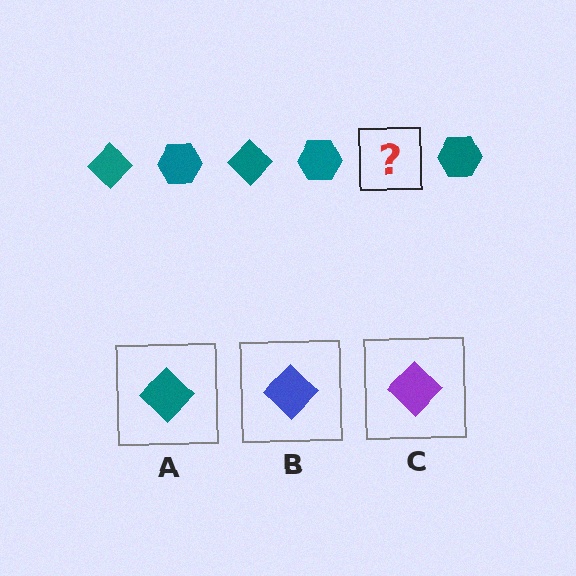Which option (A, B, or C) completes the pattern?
A.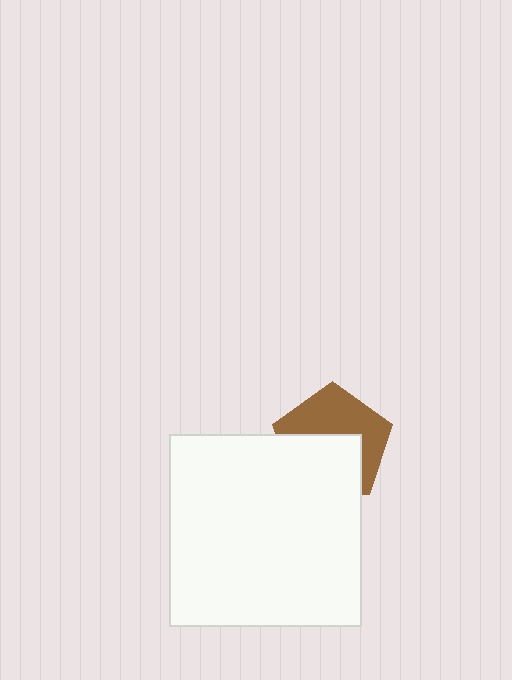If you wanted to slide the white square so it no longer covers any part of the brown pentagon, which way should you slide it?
Slide it down — that is the most direct way to separate the two shapes.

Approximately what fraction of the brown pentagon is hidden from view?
Roughly 50% of the brown pentagon is hidden behind the white square.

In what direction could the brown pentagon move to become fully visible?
The brown pentagon could move up. That would shift it out from behind the white square entirely.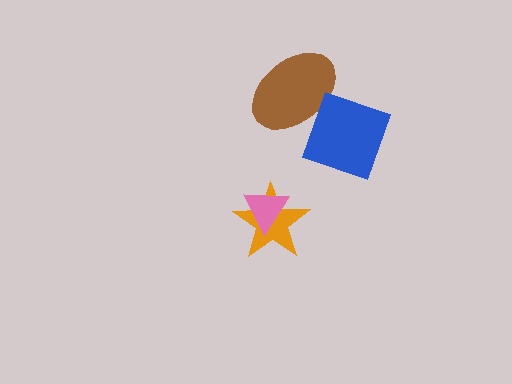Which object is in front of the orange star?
The pink triangle is in front of the orange star.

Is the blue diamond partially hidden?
No, no other shape covers it.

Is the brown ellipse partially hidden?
Yes, it is partially covered by another shape.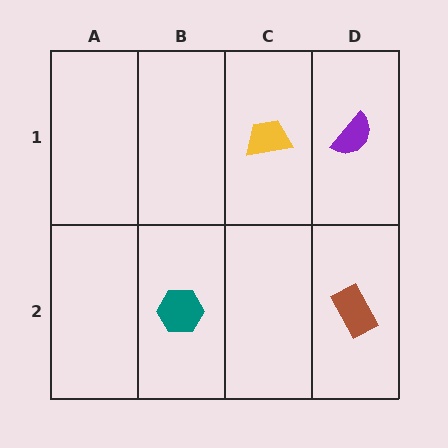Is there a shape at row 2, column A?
No, that cell is empty.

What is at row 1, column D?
A purple semicircle.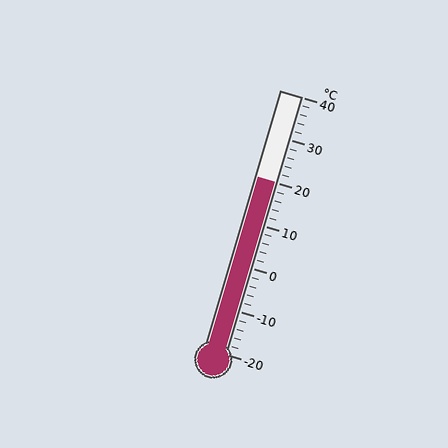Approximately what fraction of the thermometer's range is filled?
The thermometer is filled to approximately 65% of its range.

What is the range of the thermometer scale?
The thermometer scale ranges from -20°C to 40°C.